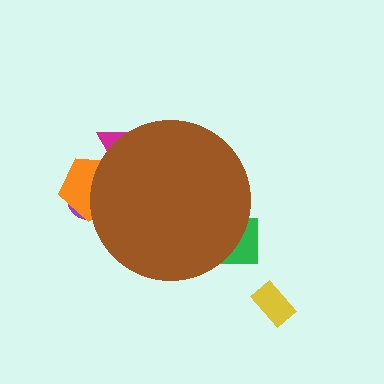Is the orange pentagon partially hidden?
Yes, the orange pentagon is partially hidden behind the brown circle.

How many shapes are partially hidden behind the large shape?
4 shapes are partially hidden.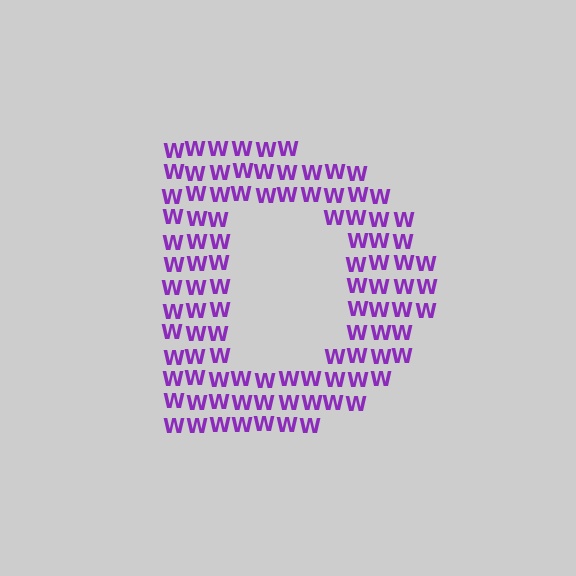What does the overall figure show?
The overall figure shows the letter D.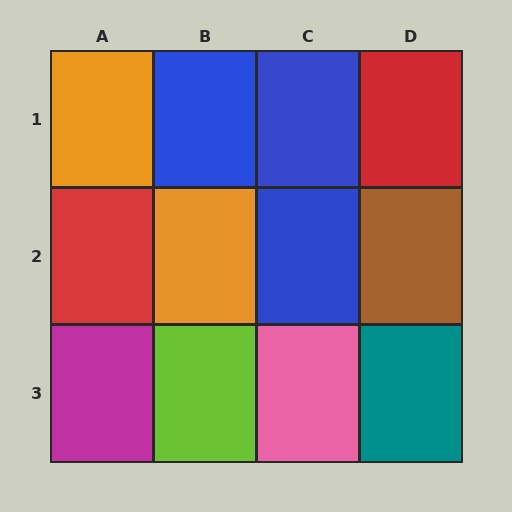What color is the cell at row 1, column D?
Red.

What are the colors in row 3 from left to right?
Magenta, lime, pink, teal.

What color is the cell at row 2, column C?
Blue.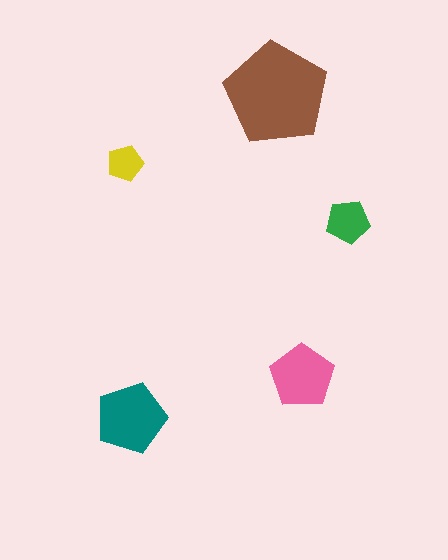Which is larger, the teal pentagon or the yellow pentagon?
The teal one.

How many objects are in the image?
There are 5 objects in the image.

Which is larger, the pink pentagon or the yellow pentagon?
The pink one.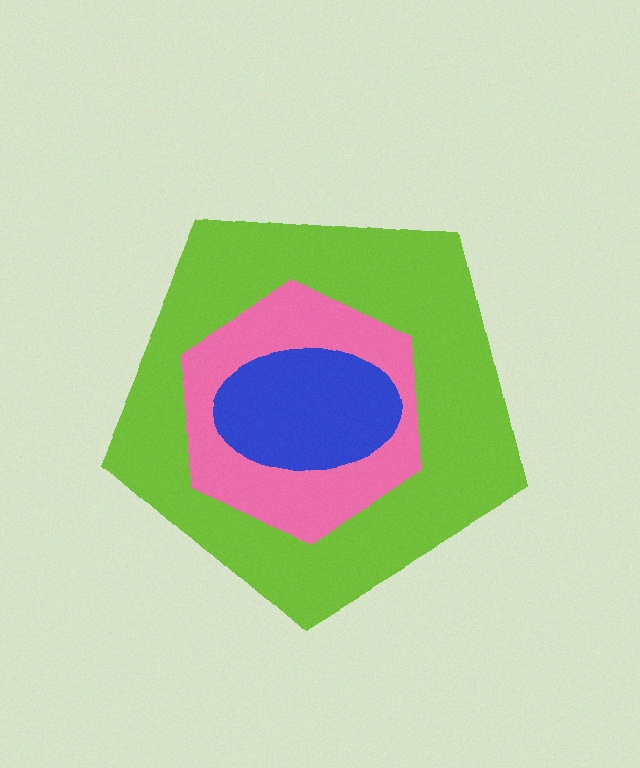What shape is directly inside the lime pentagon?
The pink hexagon.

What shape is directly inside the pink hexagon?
The blue ellipse.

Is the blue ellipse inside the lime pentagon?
Yes.